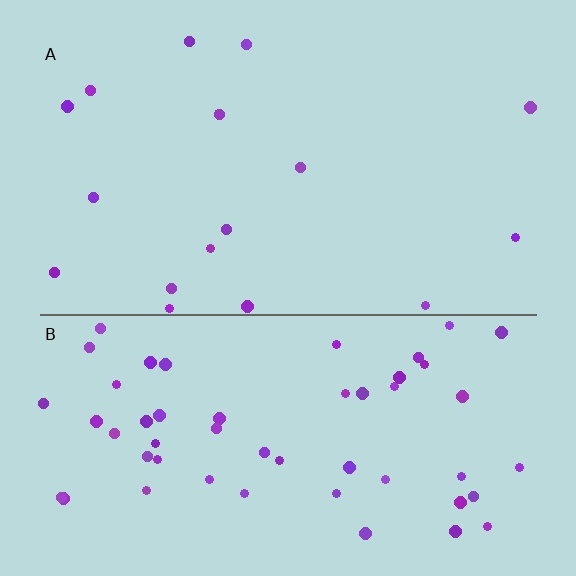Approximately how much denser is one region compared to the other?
Approximately 3.1× — region B over region A.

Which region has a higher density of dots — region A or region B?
B (the bottom).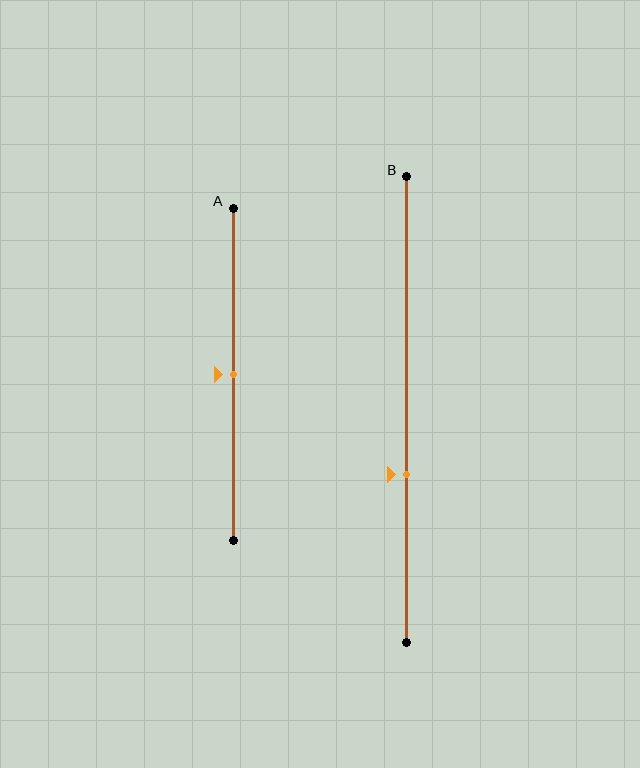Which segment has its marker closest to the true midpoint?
Segment A has its marker closest to the true midpoint.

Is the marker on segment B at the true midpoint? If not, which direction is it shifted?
No, the marker on segment B is shifted downward by about 14% of the segment length.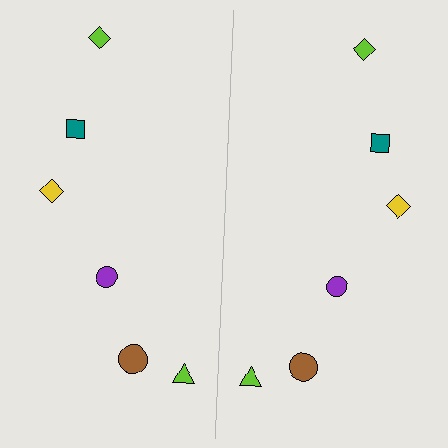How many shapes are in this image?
There are 12 shapes in this image.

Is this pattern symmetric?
Yes, this pattern has bilateral (reflection) symmetry.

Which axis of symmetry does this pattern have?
The pattern has a vertical axis of symmetry running through the center of the image.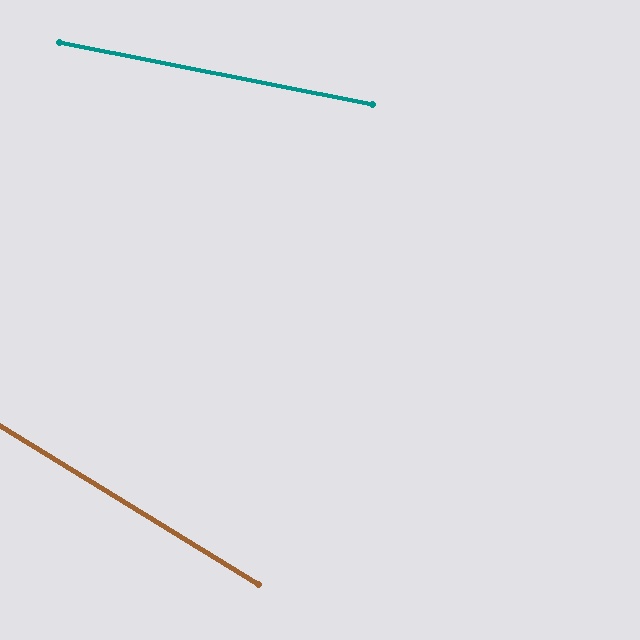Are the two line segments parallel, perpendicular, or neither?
Neither parallel nor perpendicular — they differ by about 20°.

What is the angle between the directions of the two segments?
Approximately 20 degrees.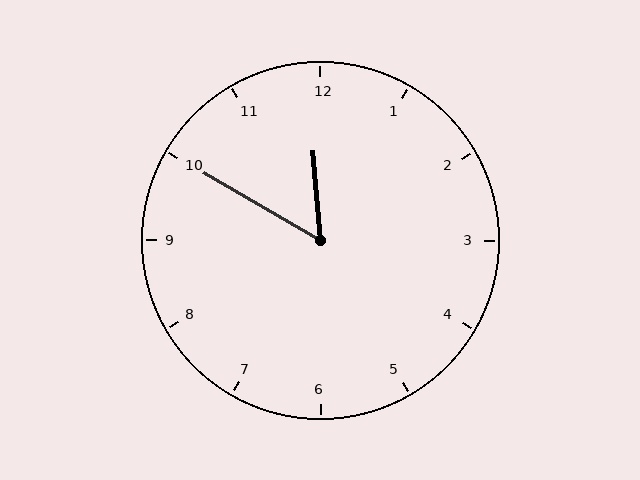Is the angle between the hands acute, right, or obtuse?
It is acute.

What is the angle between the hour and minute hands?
Approximately 55 degrees.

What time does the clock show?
11:50.